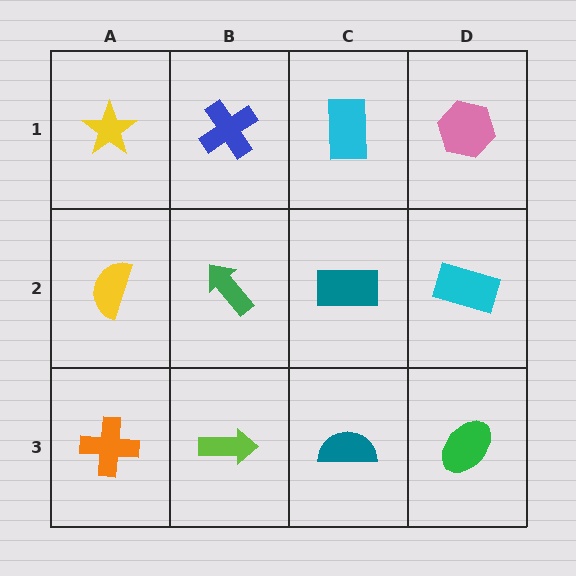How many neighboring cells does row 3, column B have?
3.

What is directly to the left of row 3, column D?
A teal semicircle.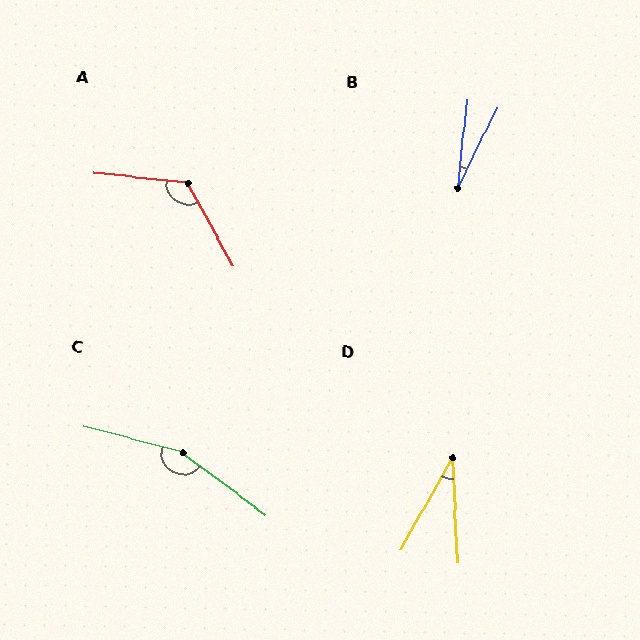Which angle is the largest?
C, at approximately 158 degrees.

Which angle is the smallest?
B, at approximately 20 degrees.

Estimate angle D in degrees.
Approximately 32 degrees.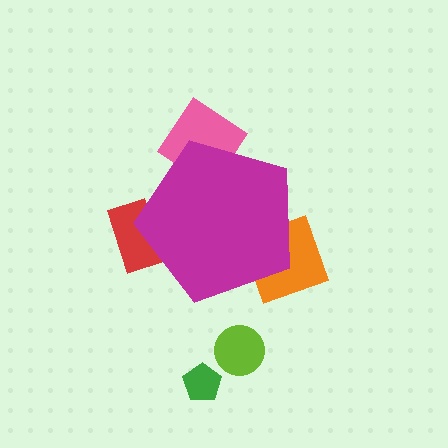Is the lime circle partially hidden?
No, the lime circle is fully visible.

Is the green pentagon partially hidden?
No, the green pentagon is fully visible.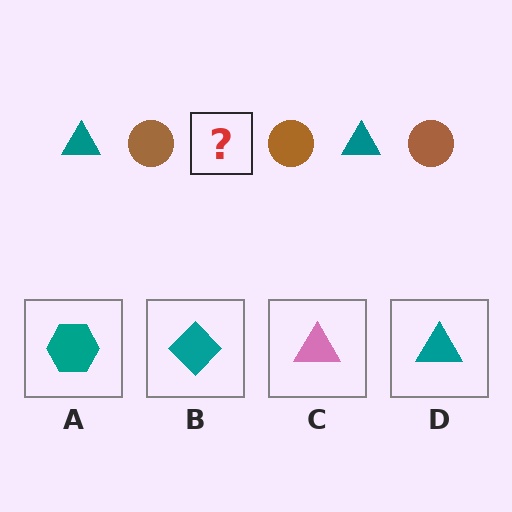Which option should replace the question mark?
Option D.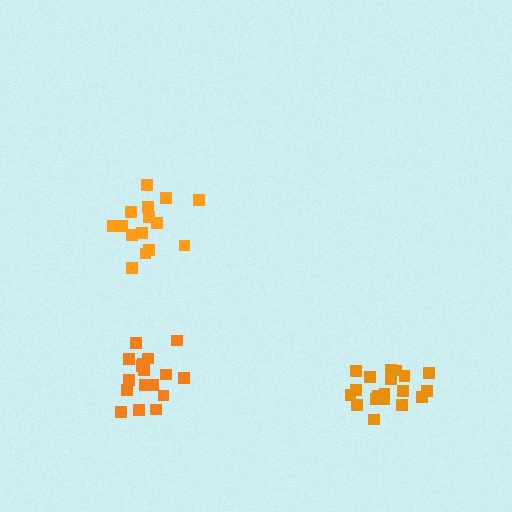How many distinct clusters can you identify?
There are 3 distinct clusters.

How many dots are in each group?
Group 1: 17 dots, Group 2: 19 dots, Group 3: 16 dots (52 total).